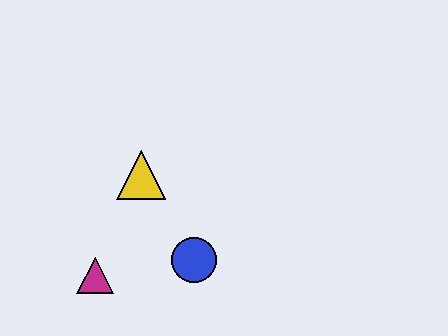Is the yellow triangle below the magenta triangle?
No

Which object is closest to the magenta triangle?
The blue circle is closest to the magenta triangle.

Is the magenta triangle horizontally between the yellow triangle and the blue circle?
No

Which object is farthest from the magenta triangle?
The yellow triangle is farthest from the magenta triangle.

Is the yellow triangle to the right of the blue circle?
No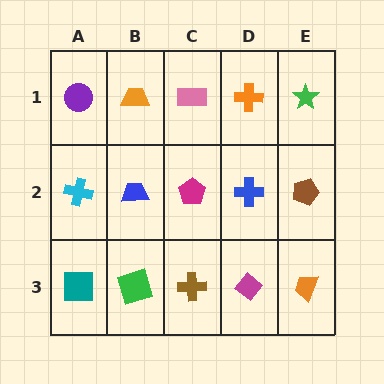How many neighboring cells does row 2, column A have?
3.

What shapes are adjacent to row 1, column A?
A cyan cross (row 2, column A), an orange trapezoid (row 1, column B).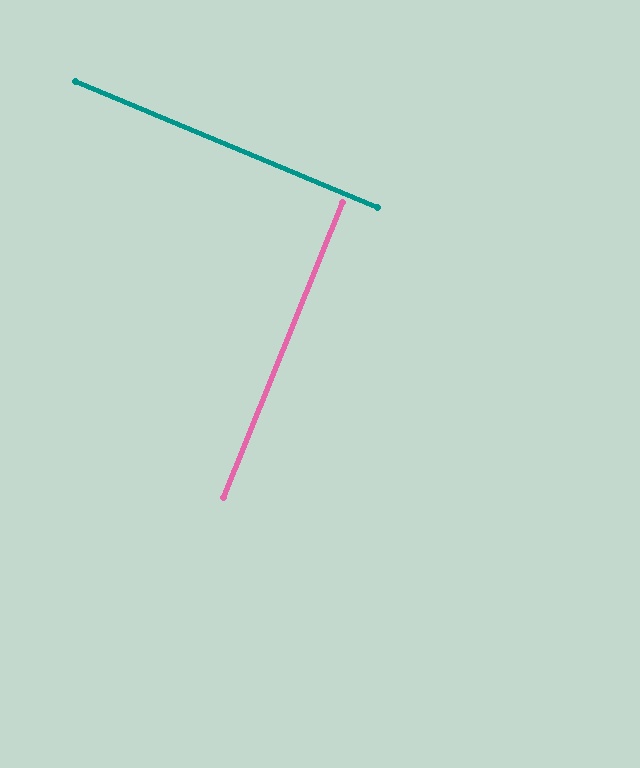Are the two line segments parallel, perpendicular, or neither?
Perpendicular — they meet at approximately 90°.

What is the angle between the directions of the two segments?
Approximately 90 degrees.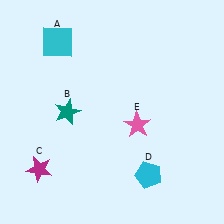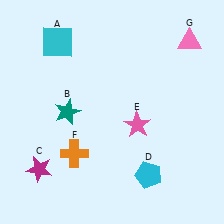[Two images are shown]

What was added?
An orange cross (F), a pink triangle (G) were added in Image 2.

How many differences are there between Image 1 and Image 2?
There are 2 differences between the two images.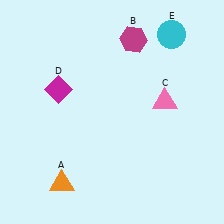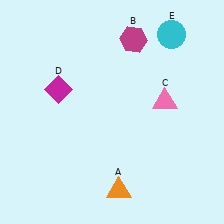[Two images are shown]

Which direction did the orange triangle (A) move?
The orange triangle (A) moved right.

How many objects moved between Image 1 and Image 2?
1 object moved between the two images.